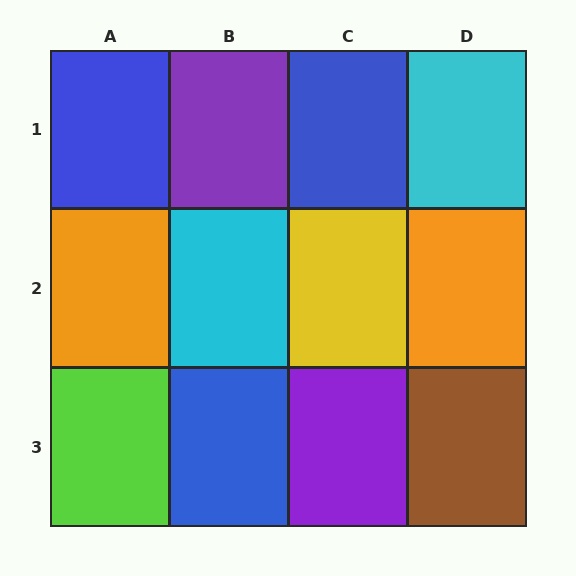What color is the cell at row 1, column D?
Cyan.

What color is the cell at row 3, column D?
Brown.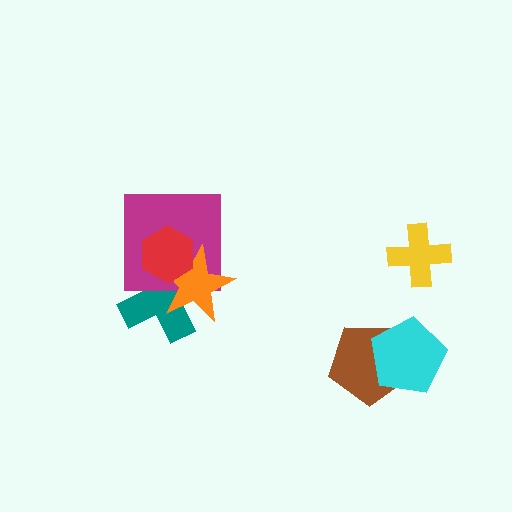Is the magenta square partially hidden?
Yes, it is partially covered by another shape.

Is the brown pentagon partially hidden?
Yes, it is partially covered by another shape.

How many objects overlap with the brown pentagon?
1 object overlaps with the brown pentagon.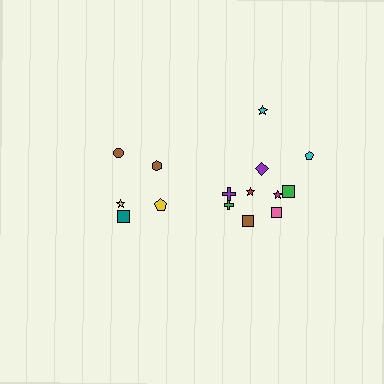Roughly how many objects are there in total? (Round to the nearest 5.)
Roughly 15 objects in total.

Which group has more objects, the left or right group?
The right group.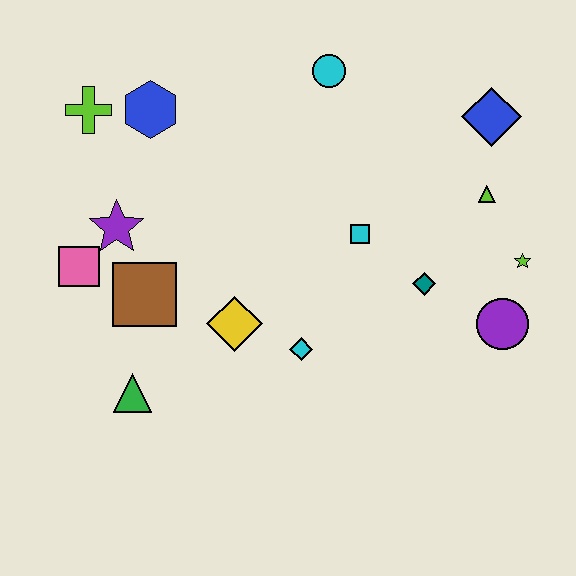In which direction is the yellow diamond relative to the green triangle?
The yellow diamond is to the right of the green triangle.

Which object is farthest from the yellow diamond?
The blue diamond is farthest from the yellow diamond.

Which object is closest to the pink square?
The purple star is closest to the pink square.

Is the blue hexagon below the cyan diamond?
No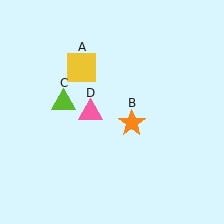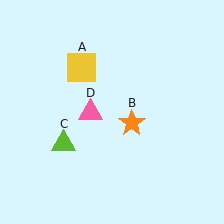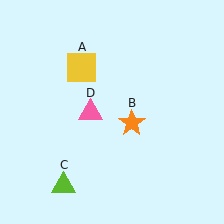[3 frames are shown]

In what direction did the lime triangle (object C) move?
The lime triangle (object C) moved down.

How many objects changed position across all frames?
1 object changed position: lime triangle (object C).